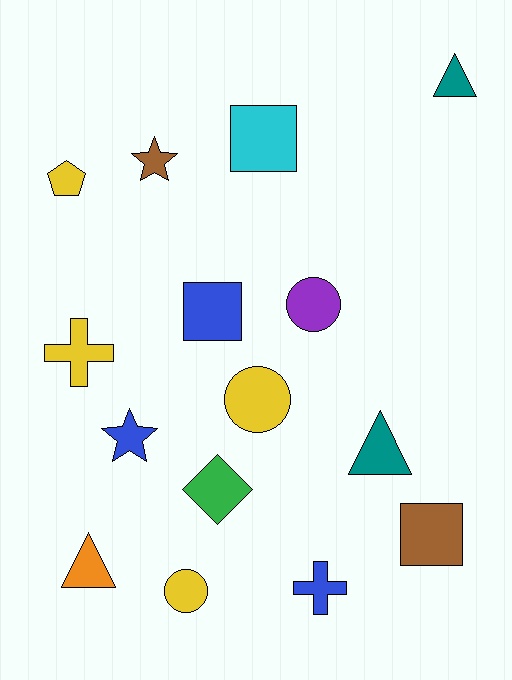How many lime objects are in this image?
There are no lime objects.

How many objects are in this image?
There are 15 objects.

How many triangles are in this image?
There are 3 triangles.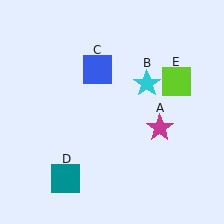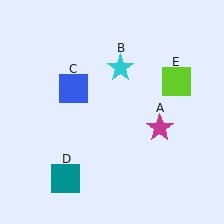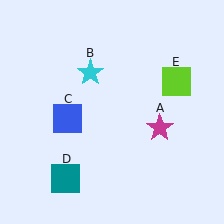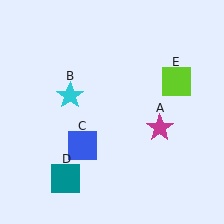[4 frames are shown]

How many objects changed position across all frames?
2 objects changed position: cyan star (object B), blue square (object C).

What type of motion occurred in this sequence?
The cyan star (object B), blue square (object C) rotated counterclockwise around the center of the scene.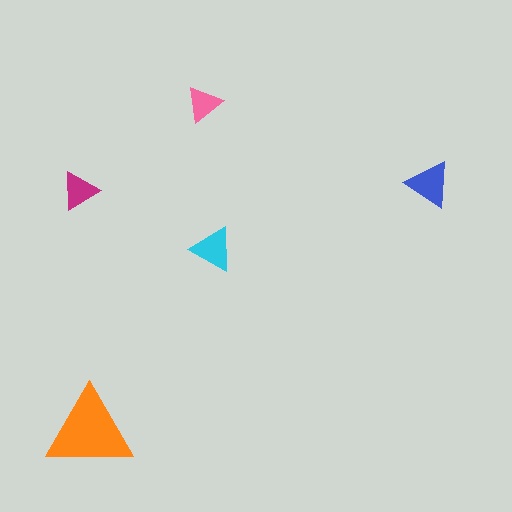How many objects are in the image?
There are 5 objects in the image.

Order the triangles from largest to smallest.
the orange one, the blue one, the cyan one, the magenta one, the pink one.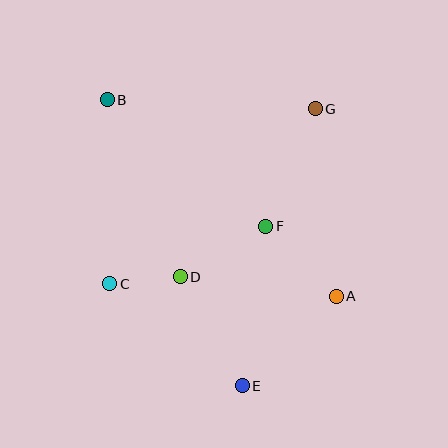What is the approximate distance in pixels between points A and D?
The distance between A and D is approximately 157 pixels.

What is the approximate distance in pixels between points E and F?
The distance between E and F is approximately 161 pixels.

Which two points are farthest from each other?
Points B and E are farthest from each other.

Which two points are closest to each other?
Points C and D are closest to each other.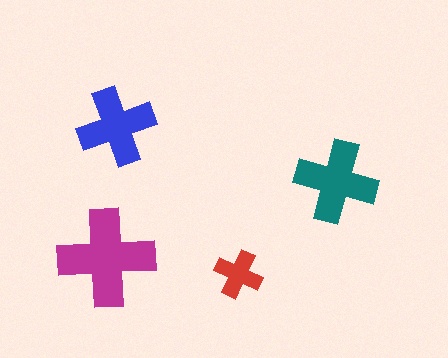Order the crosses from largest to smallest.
the magenta one, the teal one, the blue one, the red one.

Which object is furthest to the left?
The magenta cross is leftmost.